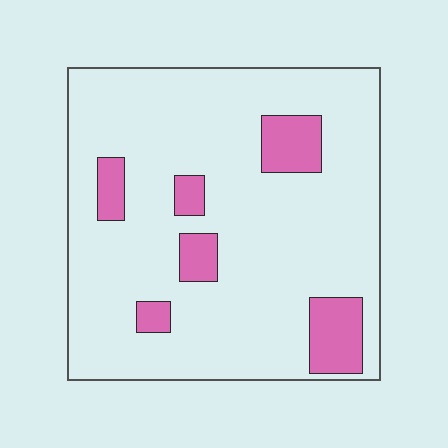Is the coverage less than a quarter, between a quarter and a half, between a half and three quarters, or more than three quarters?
Less than a quarter.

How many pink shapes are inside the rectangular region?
6.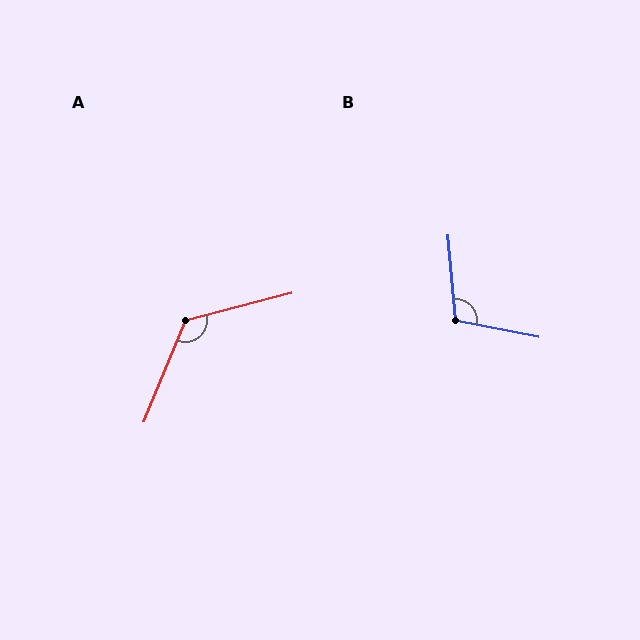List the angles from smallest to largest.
B (106°), A (127°).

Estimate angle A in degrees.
Approximately 127 degrees.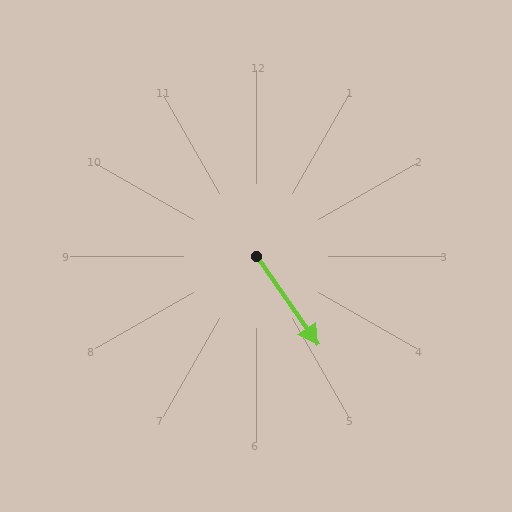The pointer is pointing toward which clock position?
Roughly 5 o'clock.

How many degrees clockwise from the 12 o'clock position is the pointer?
Approximately 145 degrees.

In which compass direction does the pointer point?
Southeast.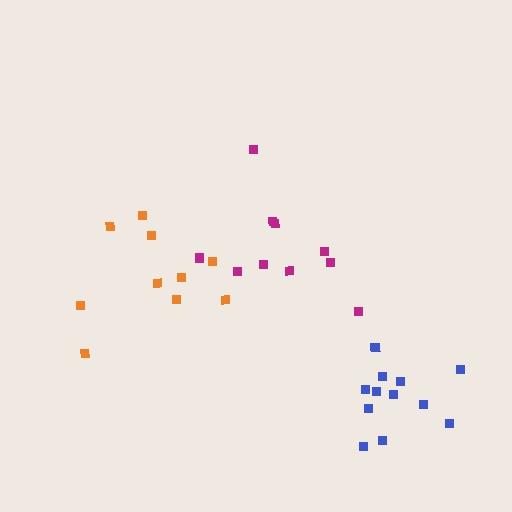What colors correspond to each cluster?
The clusters are colored: magenta, blue, orange.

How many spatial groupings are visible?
There are 3 spatial groupings.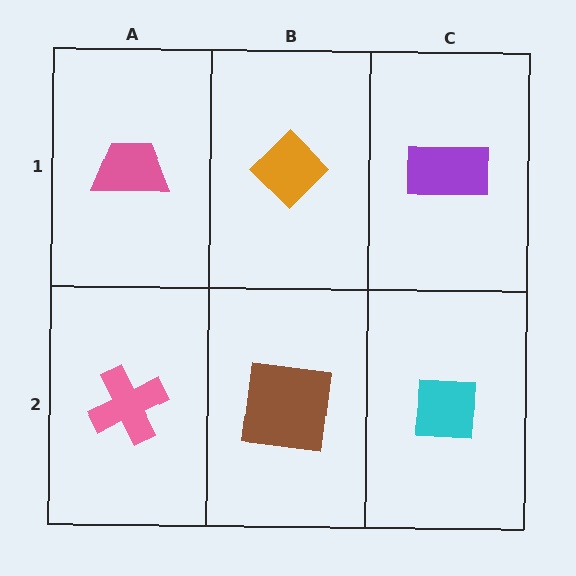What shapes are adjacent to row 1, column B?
A brown square (row 2, column B), a pink trapezoid (row 1, column A), a purple rectangle (row 1, column C).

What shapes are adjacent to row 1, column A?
A pink cross (row 2, column A), an orange diamond (row 1, column B).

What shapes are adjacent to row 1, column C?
A cyan square (row 2, column C), an orange diamond (row 1, column B).